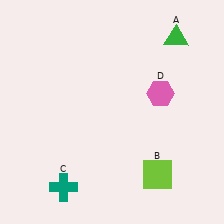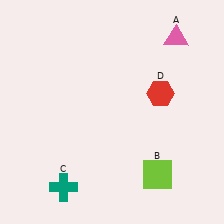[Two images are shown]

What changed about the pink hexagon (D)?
In Image 1, D is pink. In Image 2, it changed to red.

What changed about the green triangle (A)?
In Image 1, A is green. In Image 2, it changed to pink.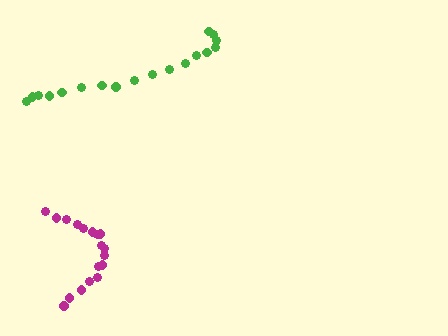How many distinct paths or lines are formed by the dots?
There are 2 distinct paths.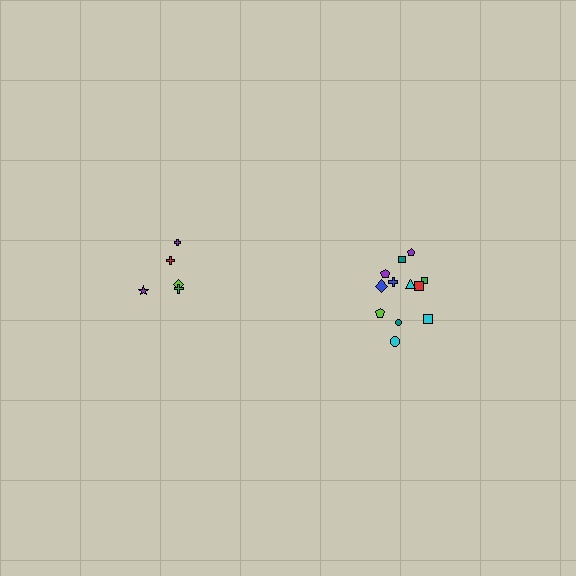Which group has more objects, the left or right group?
The right group.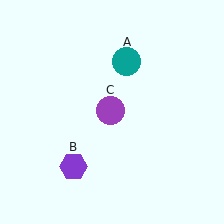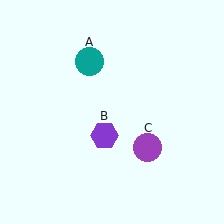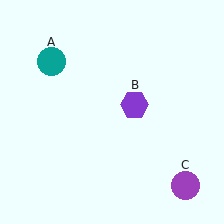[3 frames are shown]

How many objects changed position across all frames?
3 objects changed position: teal circle (object A), purple hexagon (object B), purple circle (object C).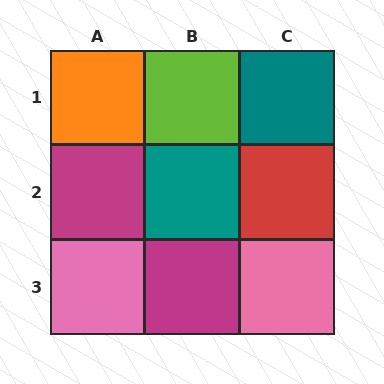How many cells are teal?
2 cells are teal.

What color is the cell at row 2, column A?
Magenta.